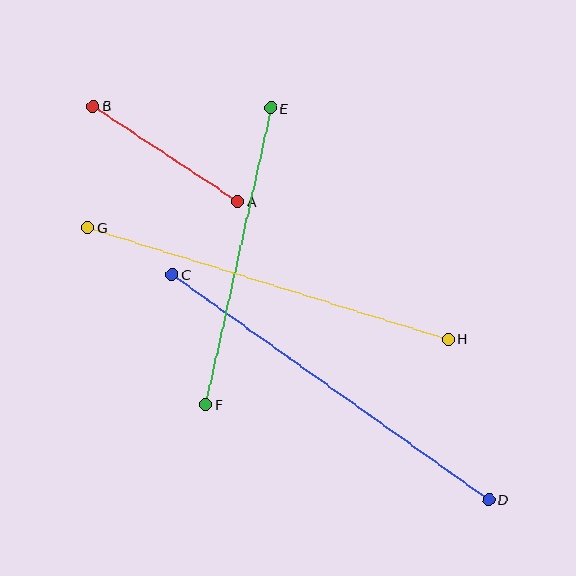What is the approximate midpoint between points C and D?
The midpoint is at approximately (330, 387) pixels.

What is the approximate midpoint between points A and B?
The midpoint is at approximately (165, 154) pixels.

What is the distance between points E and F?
The distance is approximately 304 pixels.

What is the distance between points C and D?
The distance is approximately 388 pixels.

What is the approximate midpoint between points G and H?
The midpoint is at approximately (268, 283) pixels.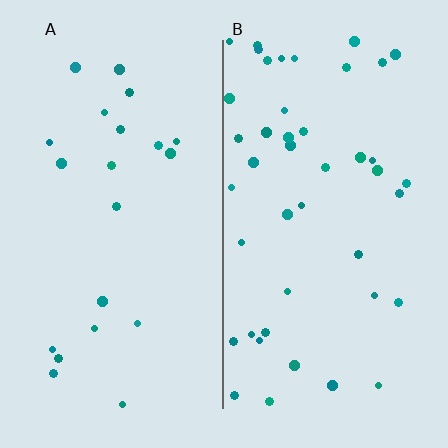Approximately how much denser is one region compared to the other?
Approximately 2.1× — region B over region A.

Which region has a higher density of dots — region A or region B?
B (the right).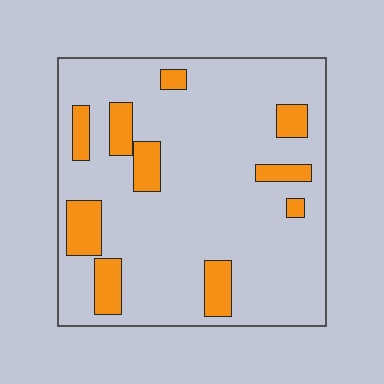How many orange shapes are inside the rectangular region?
10.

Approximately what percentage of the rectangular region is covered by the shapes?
Approximately 15%.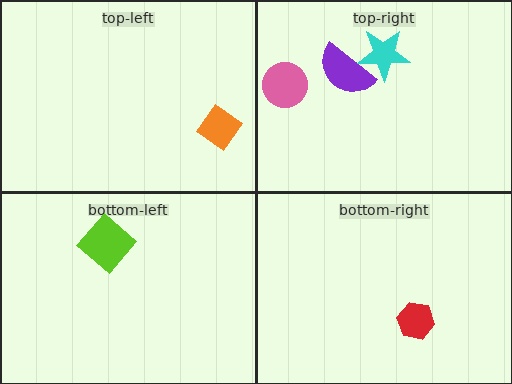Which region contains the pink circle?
The top-right region.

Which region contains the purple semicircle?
The top-right region.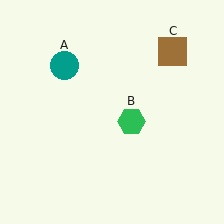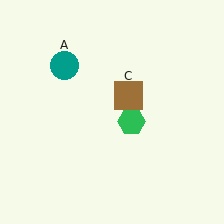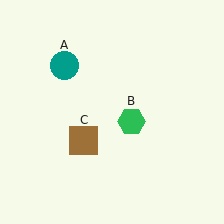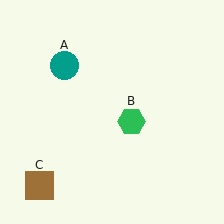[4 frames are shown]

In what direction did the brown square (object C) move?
The brown square (object C) moved down and to the left.